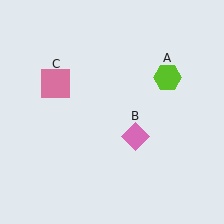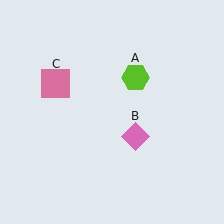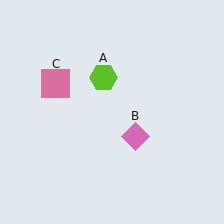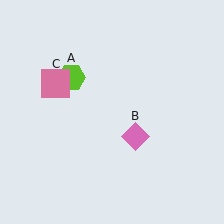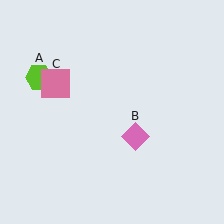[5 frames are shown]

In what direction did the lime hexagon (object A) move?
The lime hexagon (object A) moved left.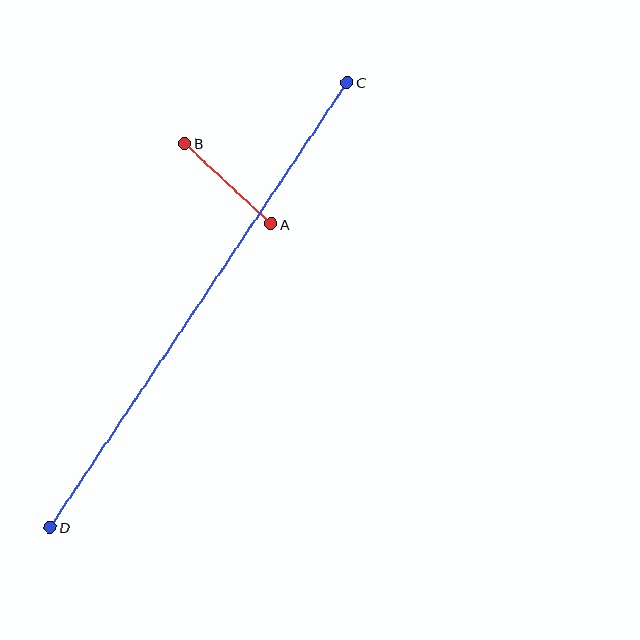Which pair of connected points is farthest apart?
Points C and D are farthest apart.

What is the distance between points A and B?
The distance is approximately 118 pixels.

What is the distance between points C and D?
The distance is approximately 535 pixels.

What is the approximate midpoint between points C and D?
The midpoint is at approximately (199, 305) pixels.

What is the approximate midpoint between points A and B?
The midpoint is at approximately (228, 184) pixels.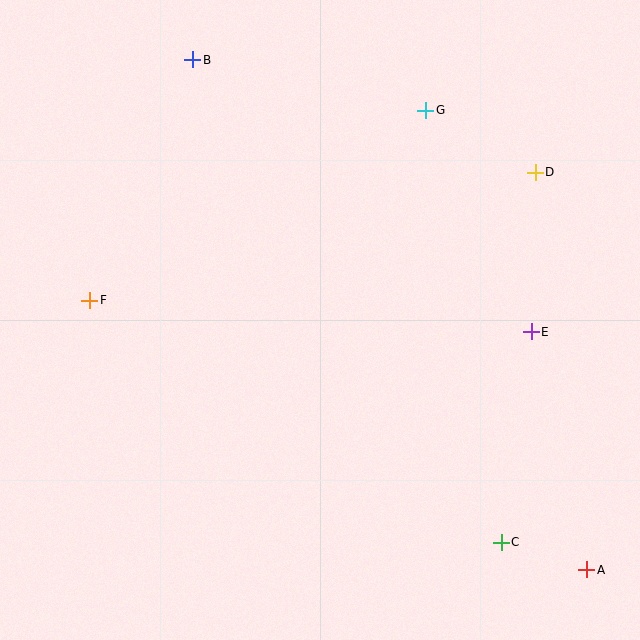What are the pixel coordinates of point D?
Point D is at (535, 172).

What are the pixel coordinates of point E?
Point E is at (531, 332).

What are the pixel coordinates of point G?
Point G is at (426, 110).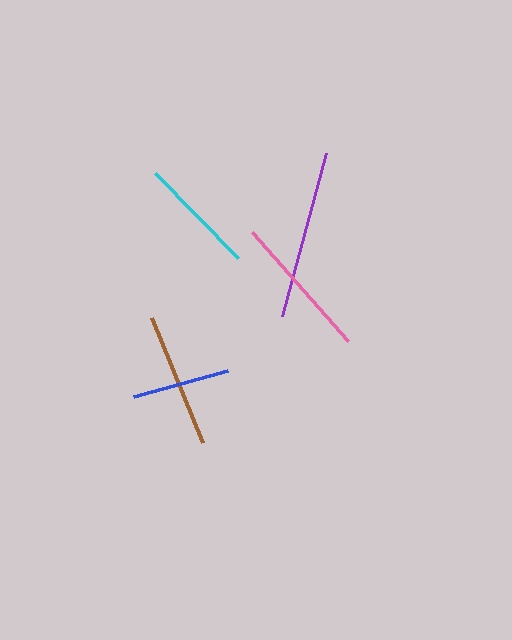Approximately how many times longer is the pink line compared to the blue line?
The pink line is approximately 1.5 times the length of the blue line.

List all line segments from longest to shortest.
From longest to shortest: purple, pink, brown, cyan, blue.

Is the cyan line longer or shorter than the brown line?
The brown line is longer than the cyan line.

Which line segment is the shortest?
The blue line is the shortest at approximately 97 pixels.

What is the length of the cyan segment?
The cyan segment is approximately 119 pixels long.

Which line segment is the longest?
The purple line is the longest at approximately 168 pixels.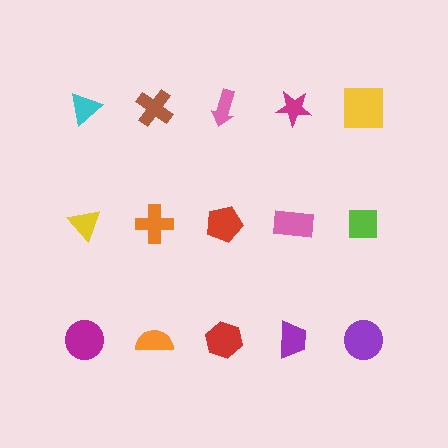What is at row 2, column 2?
An orange cross.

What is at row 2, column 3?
A red pentagon.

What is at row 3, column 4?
A purple trapezoid.